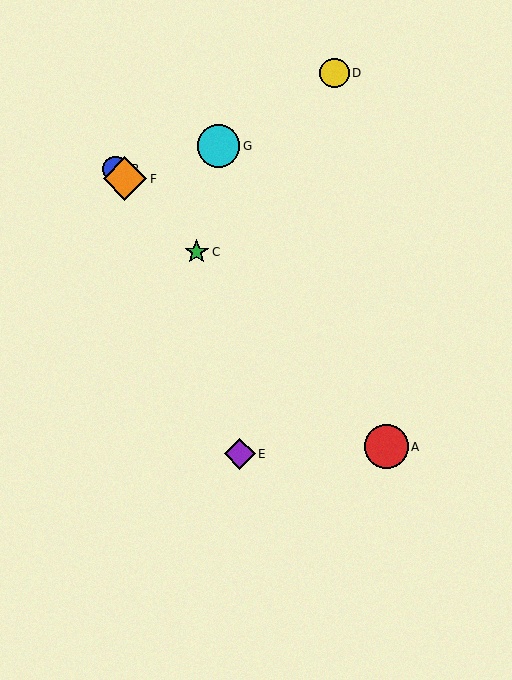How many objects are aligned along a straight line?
4 objects (A, B, C, F) are aligned along a straight line.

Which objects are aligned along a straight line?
Objects A, B, C, F are aligned along a straight line.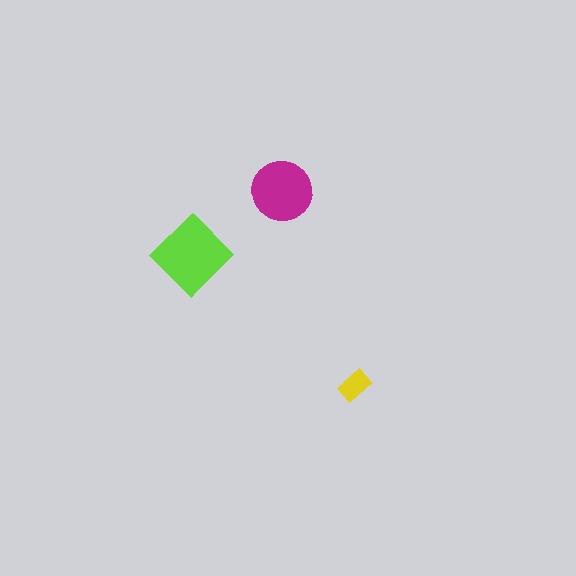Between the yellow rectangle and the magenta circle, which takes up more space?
The magenta circle.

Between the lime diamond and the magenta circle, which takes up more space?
The lime diamond.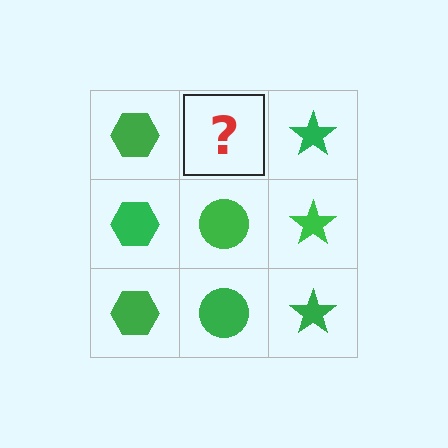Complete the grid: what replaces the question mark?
The question mark should be replaced with a green circle.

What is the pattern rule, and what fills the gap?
The rule is that each column has a consistent shape. The gap should be filled with a green circle.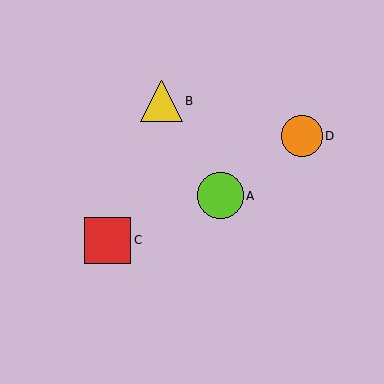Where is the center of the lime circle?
The center of the lime circle is at (220, 196).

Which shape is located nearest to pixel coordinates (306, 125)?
The orange circle (labeled D) at (302, 136) is nearest to that location.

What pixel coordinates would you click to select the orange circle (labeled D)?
Click at (302, 136) to select the orange circle D.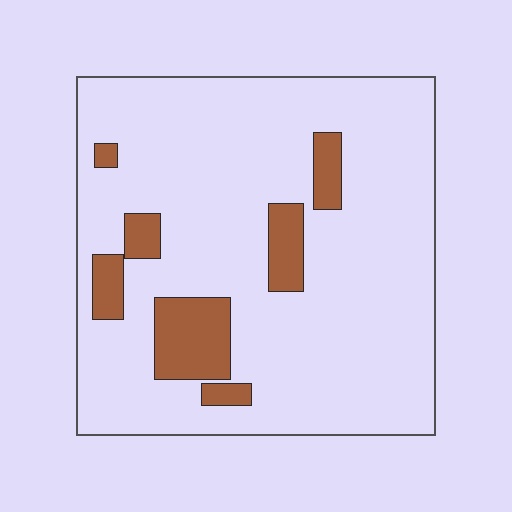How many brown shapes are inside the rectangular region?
7.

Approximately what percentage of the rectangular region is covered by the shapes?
Approximately 15%.